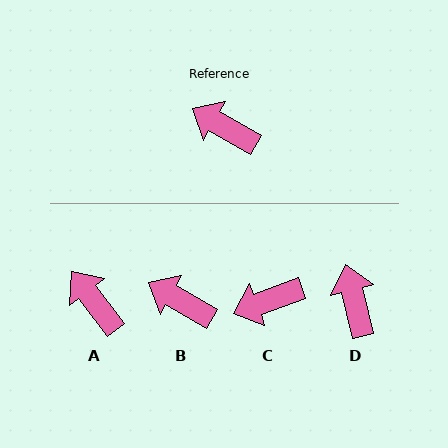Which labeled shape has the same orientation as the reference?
B.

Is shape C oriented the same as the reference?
No, it is off by about 50 degrees.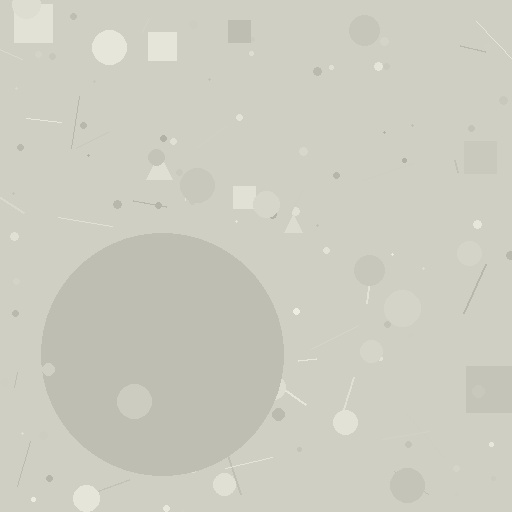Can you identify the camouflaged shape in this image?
The camouflaged shape is a circle.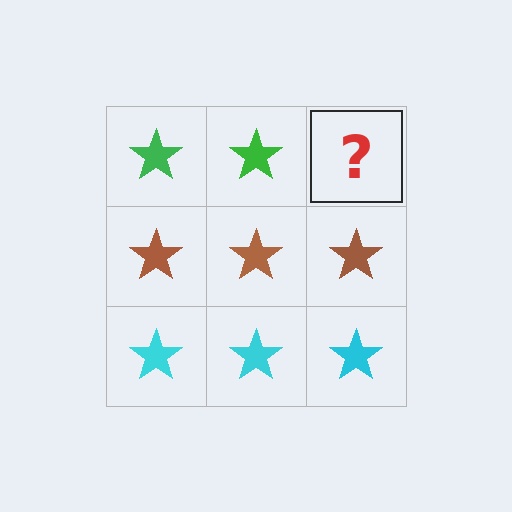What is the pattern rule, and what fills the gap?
The rule is that each row has a consistent color. The gap should be filled with a green star.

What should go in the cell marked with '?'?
The missing cell should contain a green star.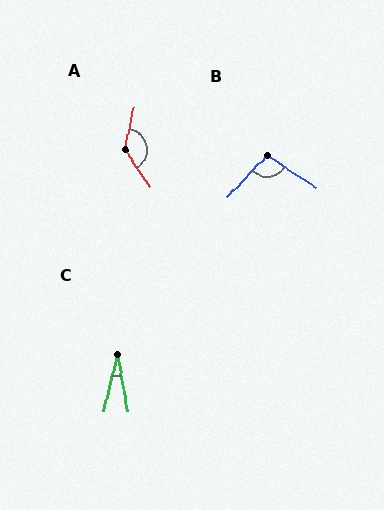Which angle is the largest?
A, at approximately 136 degrees.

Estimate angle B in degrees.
Approximately 100 degrees.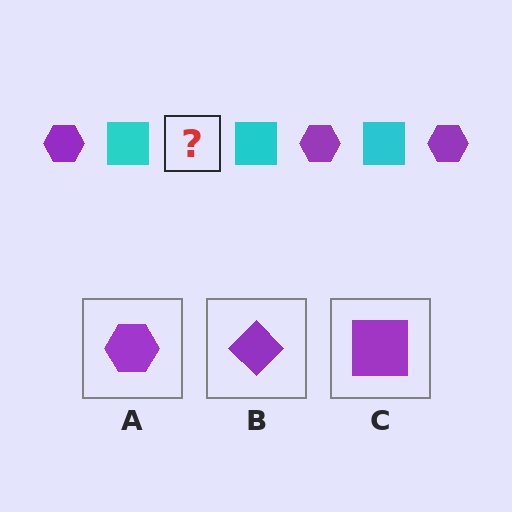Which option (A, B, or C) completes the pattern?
A.